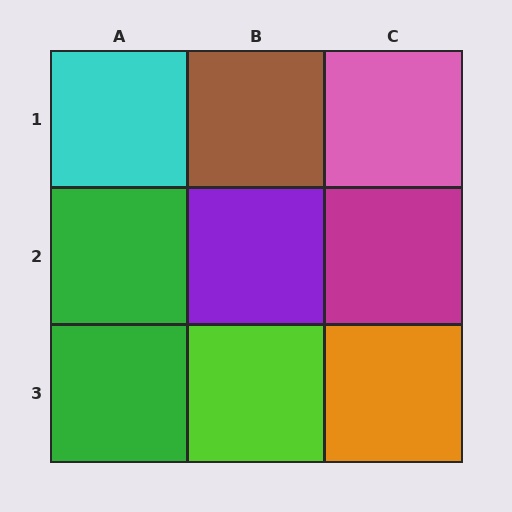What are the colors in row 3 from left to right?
Green, lime, orange.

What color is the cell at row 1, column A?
Cyan.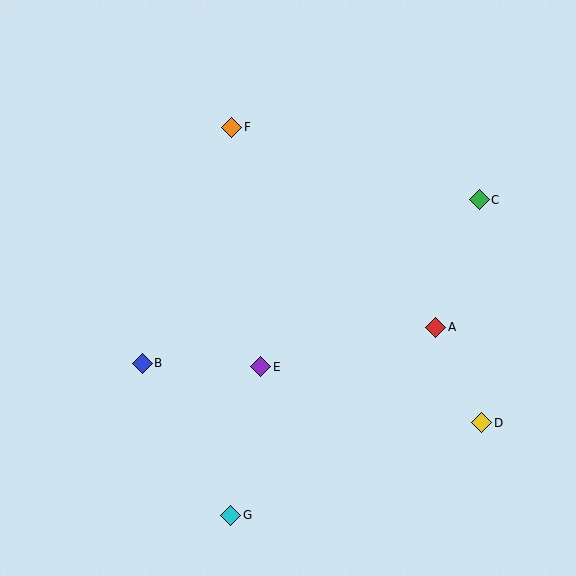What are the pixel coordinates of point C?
Point C is at (479, 200).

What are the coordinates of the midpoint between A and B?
The midpoint between A and B is at (289, 345).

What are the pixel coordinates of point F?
Point F is at (232, 127).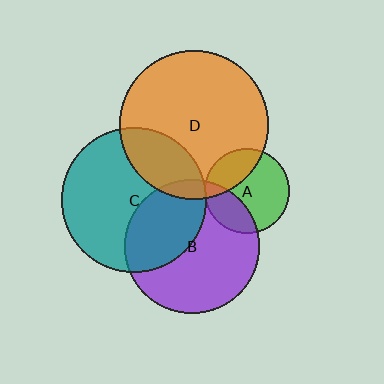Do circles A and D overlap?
Yes.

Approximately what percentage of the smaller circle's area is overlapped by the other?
Approximately 30%.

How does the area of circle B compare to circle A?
Approximately 2.5 times.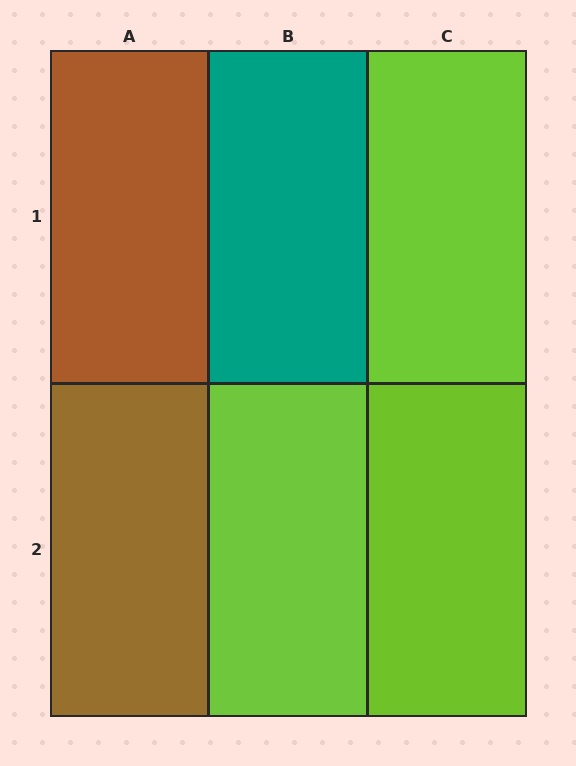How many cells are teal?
1 cell is teal.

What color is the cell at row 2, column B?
Lime.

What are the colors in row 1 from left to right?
Brown, teal, lime.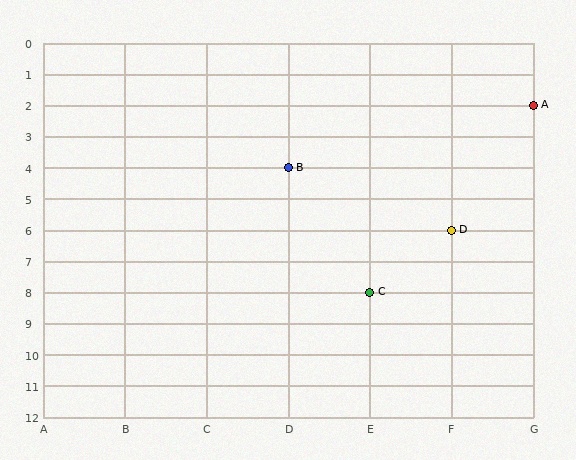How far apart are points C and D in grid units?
Points C and D are 1 column and 2 rows apart (about 2.2 grid units diagonally).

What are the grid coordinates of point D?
Point D is at grid coordinates (F, 6).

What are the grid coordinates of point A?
Point A is at grid coordinates (G, 2).